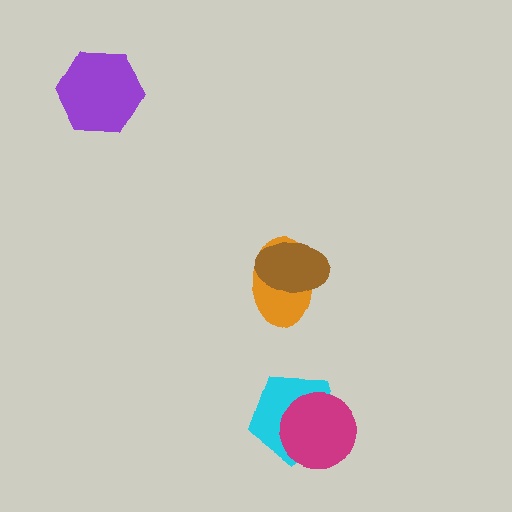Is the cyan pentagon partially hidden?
Yes, it is partially covered by another shape.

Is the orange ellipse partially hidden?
Yes, it is partially covered by another shape.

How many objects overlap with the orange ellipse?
1 object overlaps with the orange ellipse.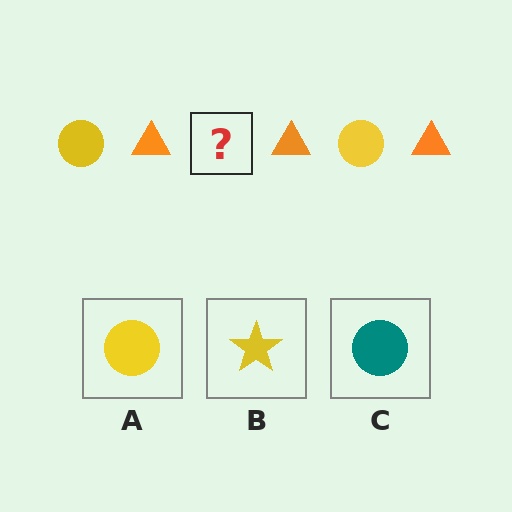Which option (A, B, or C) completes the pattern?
A.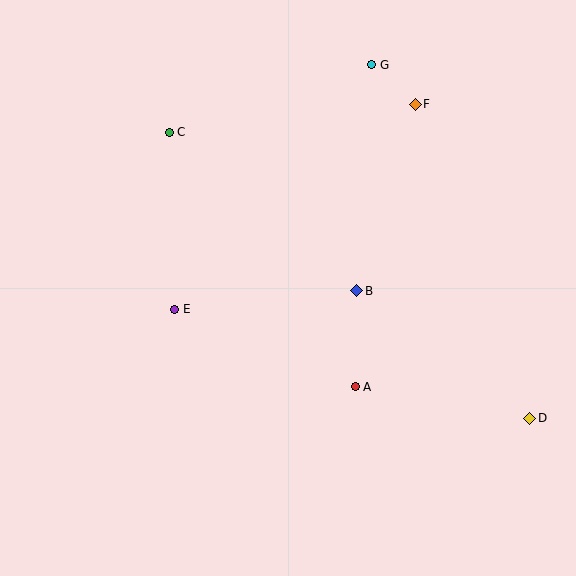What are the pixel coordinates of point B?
Point B is at (357, 291).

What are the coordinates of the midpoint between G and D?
The midpoint between G and D is at (451, 241).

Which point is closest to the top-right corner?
Point F is closest to the top-right corner.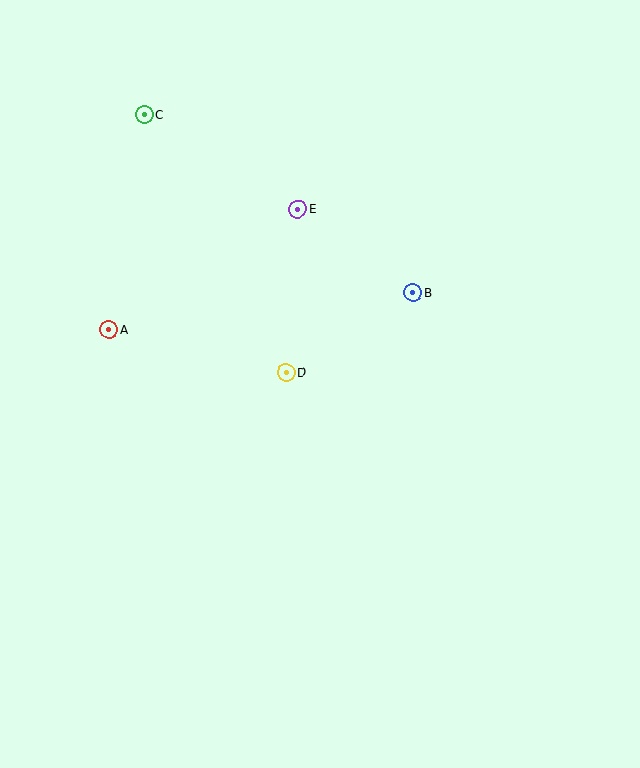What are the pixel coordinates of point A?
Point A is at (109, 330).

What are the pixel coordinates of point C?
Point C is at (144, 115).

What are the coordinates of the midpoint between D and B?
The midpoint between D and B is at (350, 333).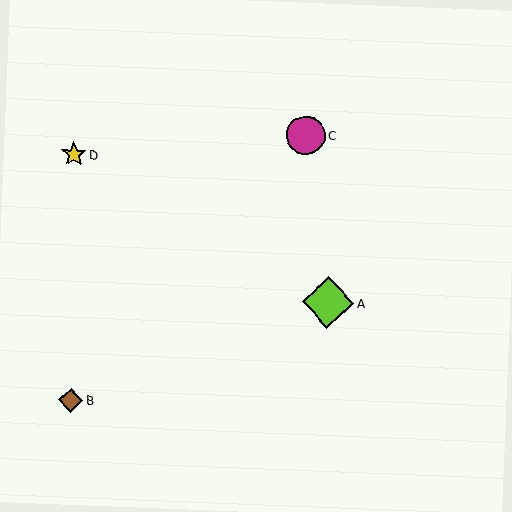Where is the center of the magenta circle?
The center of the magenta circle is at (306, 135).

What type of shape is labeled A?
Shape A is a lime diamond.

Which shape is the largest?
The lime diamond (labeled A) is the largest.